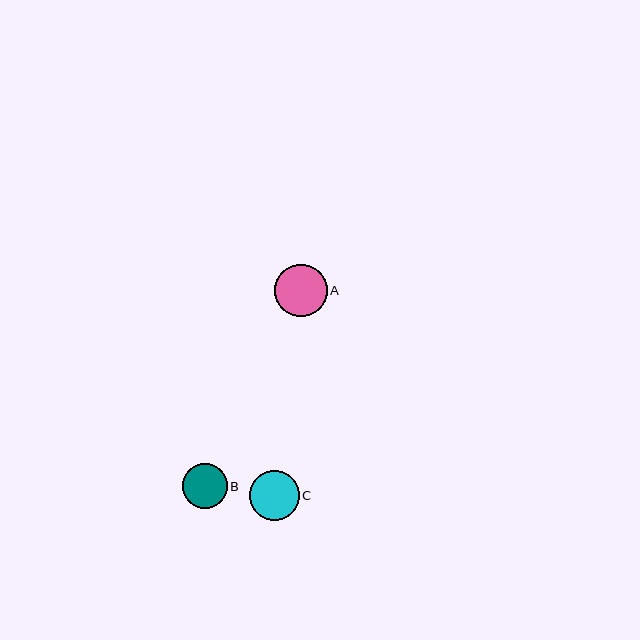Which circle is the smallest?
Circle B is the smallest with a size of approximately 45 pixels.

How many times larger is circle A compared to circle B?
Circle A is approximately 1.2 times the size of circle B.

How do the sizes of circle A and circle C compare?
Circle A and circle C are approximately the same size.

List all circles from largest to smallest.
From largest to smallest: A, C, B.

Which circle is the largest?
Circle A is the largest with a size of approximately 53 pixels.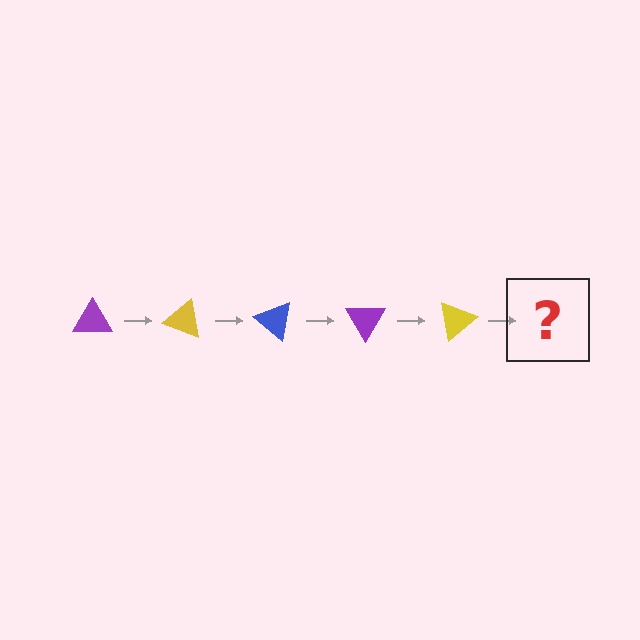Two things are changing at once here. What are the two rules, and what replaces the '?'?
The two rules are that it rotates 20 degrees each step and the color cycles through purple, yellow, and blue. The '?' should be a blue triangle, rotated 100 degrees from the start.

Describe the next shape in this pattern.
It should be a blue triangle, rotated 100 degrees from the start.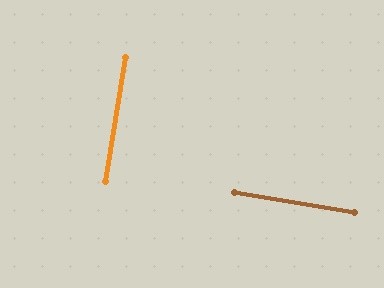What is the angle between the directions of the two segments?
Approximately 90 degrees.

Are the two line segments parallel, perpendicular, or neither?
Perpendicular — they meet at approximately 90°.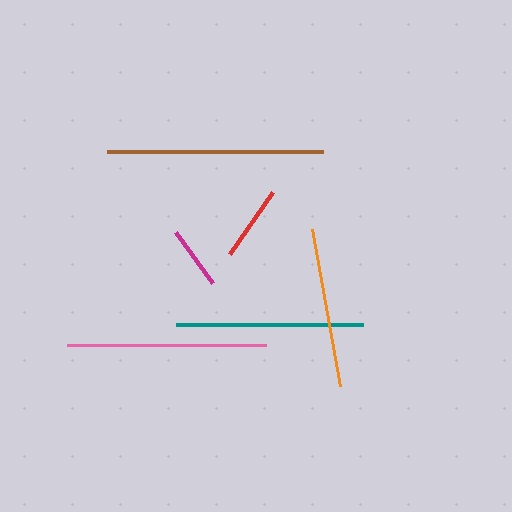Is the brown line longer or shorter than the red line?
The brown line is longer than the red line.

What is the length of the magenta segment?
The magenta segment is approximately 63 pixels long.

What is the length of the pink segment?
The pink segment is approximately 200 pixels long.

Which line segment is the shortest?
The magenta line is the shortest at approximately 63 pixels.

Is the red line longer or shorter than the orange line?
The orange line is longer than the red line.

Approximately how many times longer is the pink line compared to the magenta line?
The pink line is approximately 3.2 times the length of the magenta line.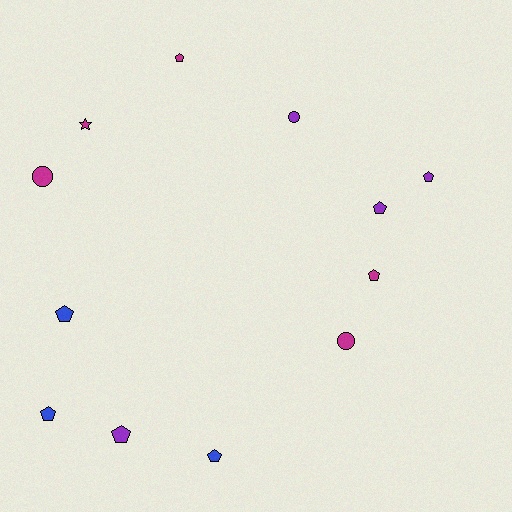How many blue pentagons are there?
There are 3 blue pentagons.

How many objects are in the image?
There are 12 objects.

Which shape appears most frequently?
Pentagon, with 8 objects.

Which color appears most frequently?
Magenta, with 5 objects.